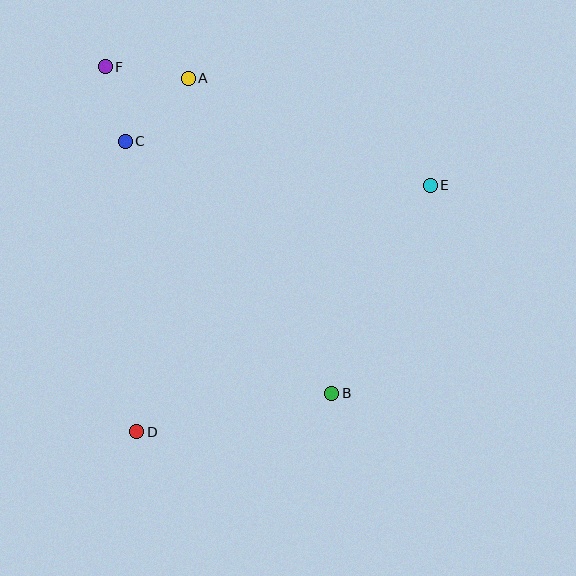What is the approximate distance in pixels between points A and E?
The distance between A and E is approximately 264 pixels.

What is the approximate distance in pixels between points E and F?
The distance between E and F is approximately 346 pixels.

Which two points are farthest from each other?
Points B and F are farthest from each other.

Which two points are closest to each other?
Points C and F are closest to each other.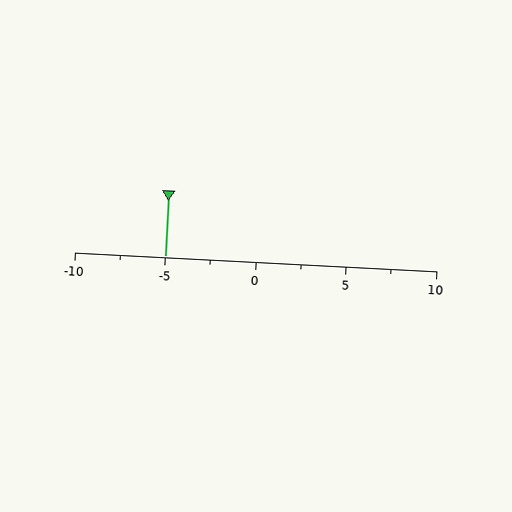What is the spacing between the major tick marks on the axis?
The major ticks are spaced 5 apart.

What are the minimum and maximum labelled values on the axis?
The axis runs from -10 to 10.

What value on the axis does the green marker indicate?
The marker indicates approximately -5.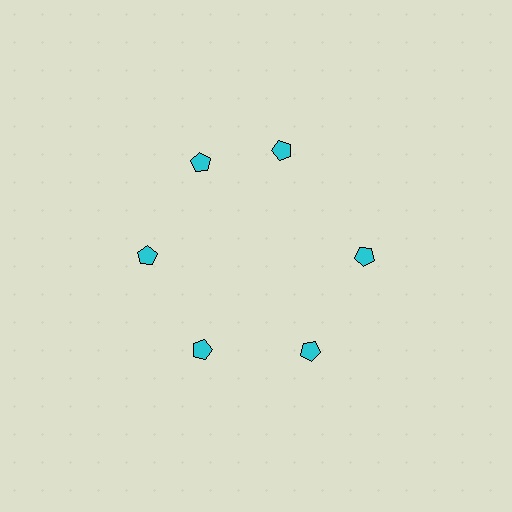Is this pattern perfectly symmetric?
No. The 6 cyan pentagons are arranged in a ring, but one element near the 1 o'clock position is rotated out of alignment along the ring, breaking the 6-fold rotational symmetry.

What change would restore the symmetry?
The symmetry would be restored by rotating it back into even spacing with its neighbors so that all 6 pentagons sit at equal angles and equal distance from the center.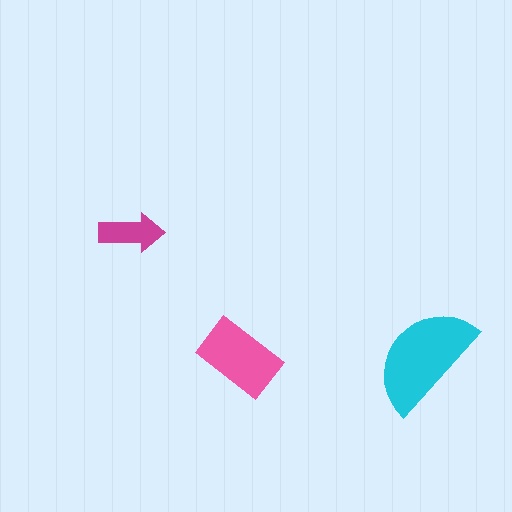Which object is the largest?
The cyan semicircle.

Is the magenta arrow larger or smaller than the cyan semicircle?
Smaller.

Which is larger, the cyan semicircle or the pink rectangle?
The cyan semicircle.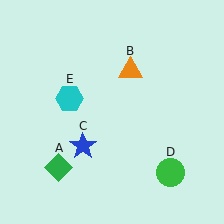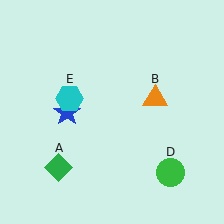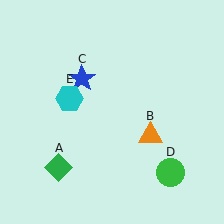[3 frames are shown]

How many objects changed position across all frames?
2 objects changed position: orange triangle (object B), blue star (object C).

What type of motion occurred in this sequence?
The orange triangle (object B), blue star (object C) rotated clockwise around the center of the scene.